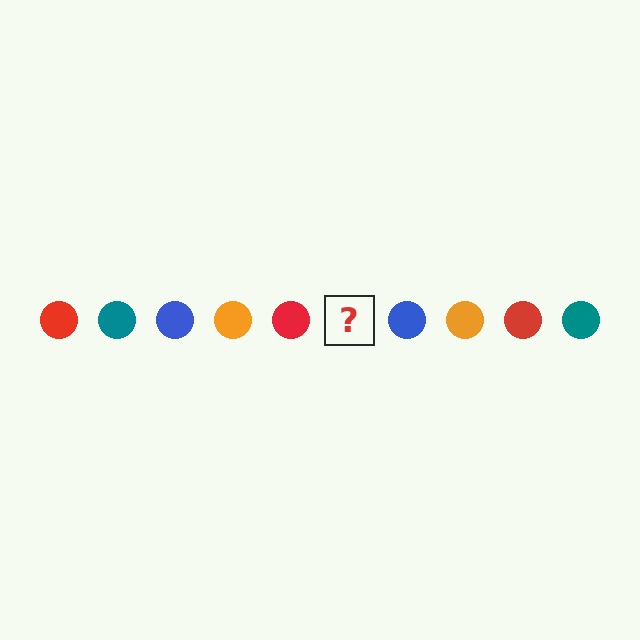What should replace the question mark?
The question mark should be replaced with a teal circle.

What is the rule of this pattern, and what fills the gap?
The rule is that the pattern cycles through red, teal, blue, orange circles. The gap should be filled with a teal circle.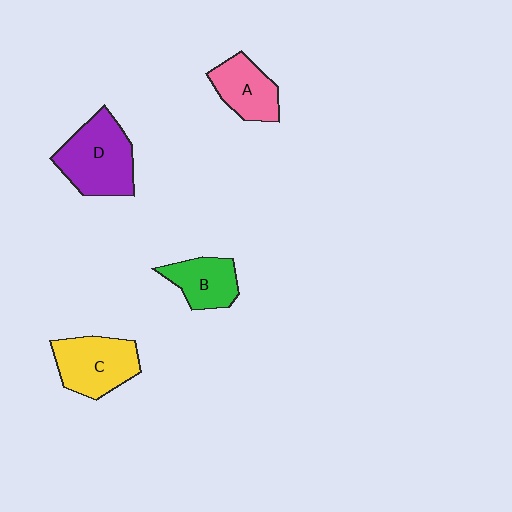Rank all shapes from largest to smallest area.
From largest to smallest: D (purple), C (yellow), A (pink), B (green).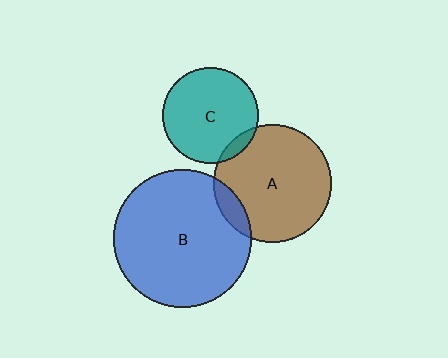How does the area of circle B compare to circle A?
Approximately 1.4 times.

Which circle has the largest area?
Circle B (blue).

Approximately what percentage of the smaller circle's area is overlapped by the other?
Approximately 10%.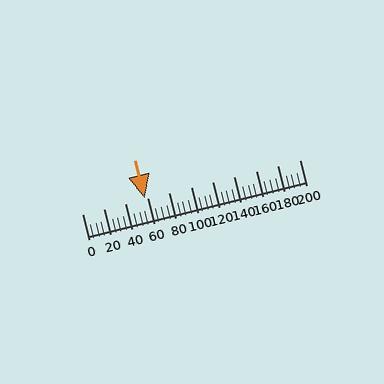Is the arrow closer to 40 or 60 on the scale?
The arrow is closer to 60.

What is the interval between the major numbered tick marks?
The major tick marks are spaced 20 units apart.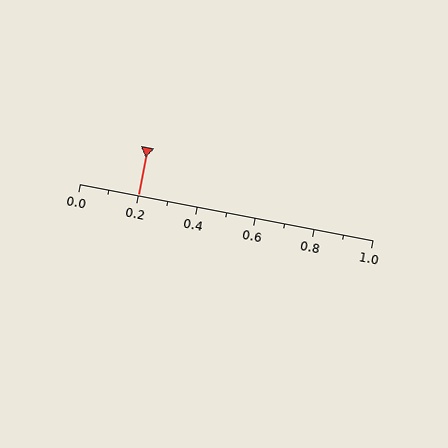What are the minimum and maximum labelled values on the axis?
The axis runs from 0.0 to 1.0.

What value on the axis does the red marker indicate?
The marker indicates approximately 0.2.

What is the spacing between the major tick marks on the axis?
The major ticks are spaced 0.2 apart.